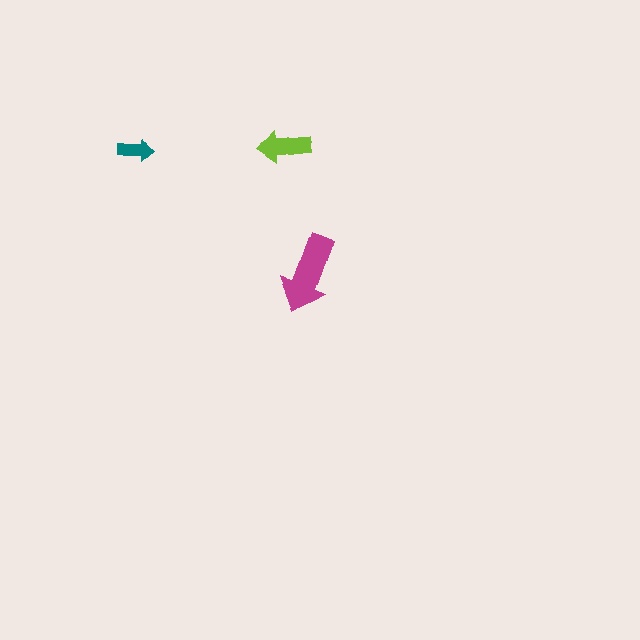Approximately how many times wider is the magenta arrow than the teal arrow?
About 2 times wider.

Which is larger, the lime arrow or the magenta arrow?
The magenta one.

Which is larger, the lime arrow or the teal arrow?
The lime one.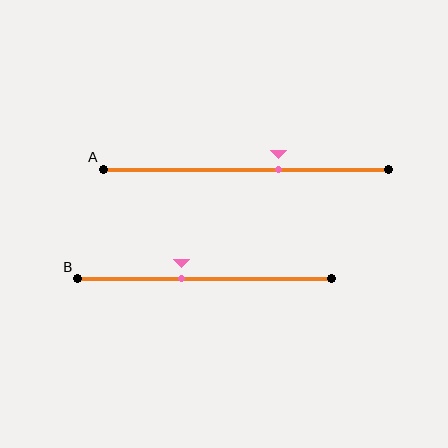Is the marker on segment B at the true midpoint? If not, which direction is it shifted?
No, the marker on segment B is shifted to the left by about 9% of the segment length.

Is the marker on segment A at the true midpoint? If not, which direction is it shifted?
No, the marker on segment A is shifted to the right by about 12% of the segment length.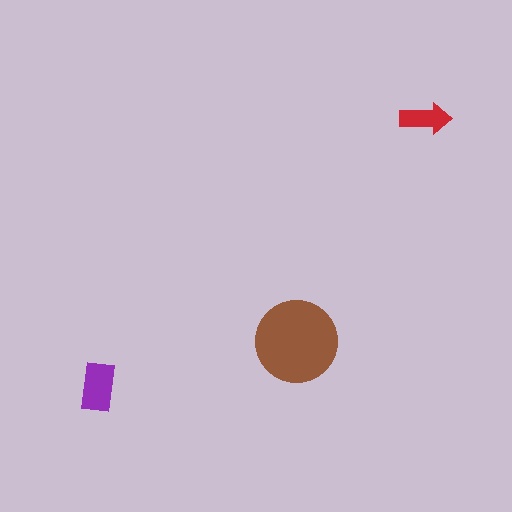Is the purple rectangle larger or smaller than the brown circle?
Smaller.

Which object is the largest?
The brown circle.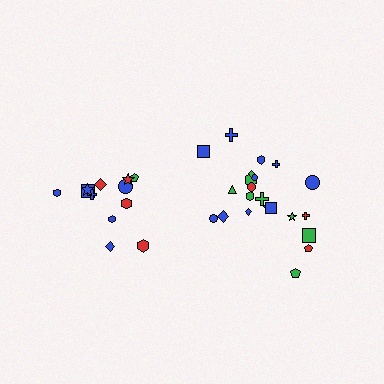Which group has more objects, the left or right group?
The right group.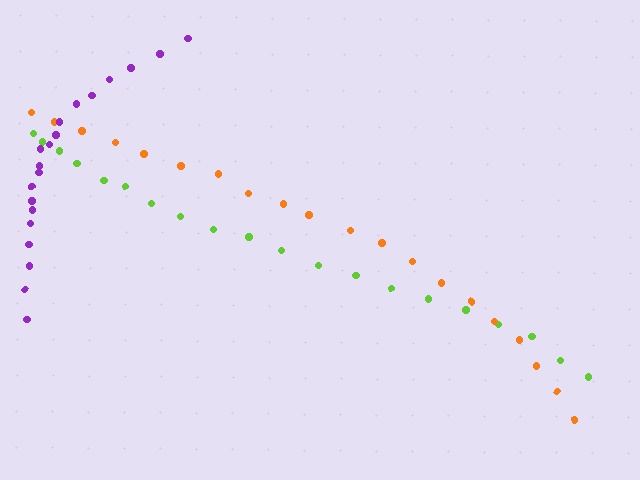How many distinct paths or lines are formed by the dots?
There are 3 distinct paths.